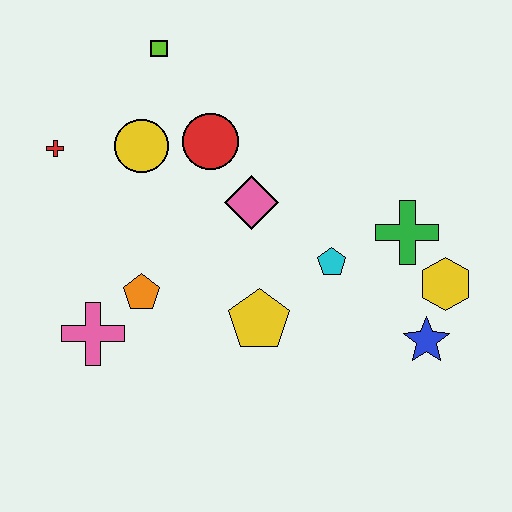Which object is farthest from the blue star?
The red cross is farthest from the blue star.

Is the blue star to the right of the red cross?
Yes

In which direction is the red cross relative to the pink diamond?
The red cross is to the left of the pink diamond.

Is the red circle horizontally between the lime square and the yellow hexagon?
Yes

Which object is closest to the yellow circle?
The red circle is closest to the yellow circle.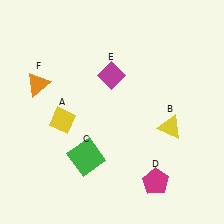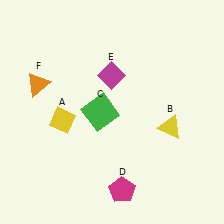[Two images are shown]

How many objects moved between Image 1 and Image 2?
2 objects moved between the two images.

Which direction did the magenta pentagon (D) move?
The magenta pentagon (D) moved left.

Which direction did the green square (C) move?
The green square (C) moved up.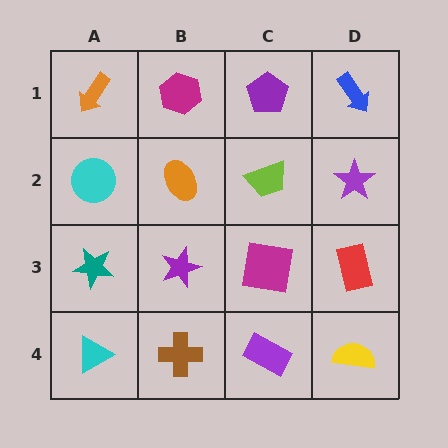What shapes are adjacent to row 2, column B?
A magenta hexagon (row 1, column B), a purple star (row 3, column B), a cyan circle (row 2, column A), a lime trapezoid (row 2, column C).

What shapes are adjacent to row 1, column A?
A cyan circle (row 2, column A), a magenta hexagon (row 1, column B).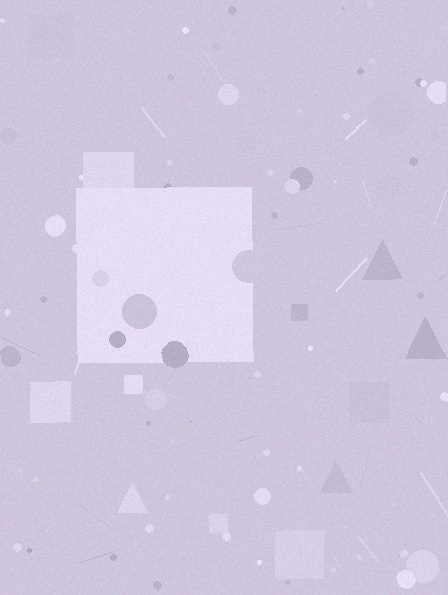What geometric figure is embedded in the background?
A square is embedded in the background.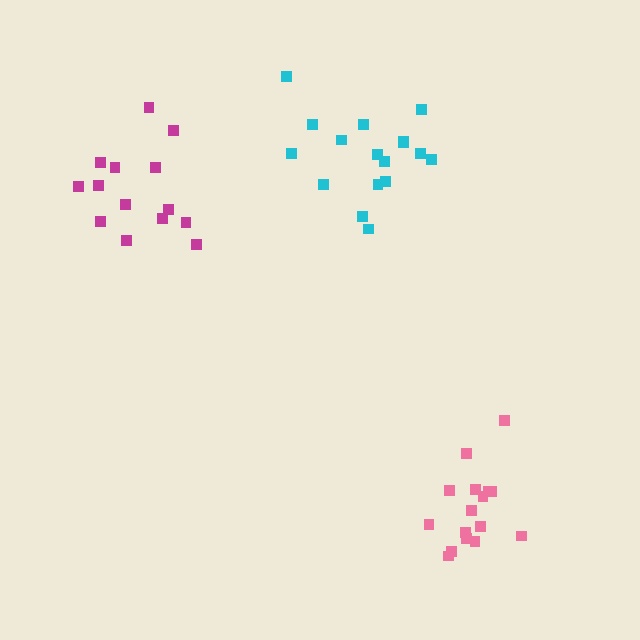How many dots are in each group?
Group 1: 14 dots, Group 2: 17 dots, Group 3: 16 dots (47 total).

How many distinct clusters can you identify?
There are 3 distinct clusters.